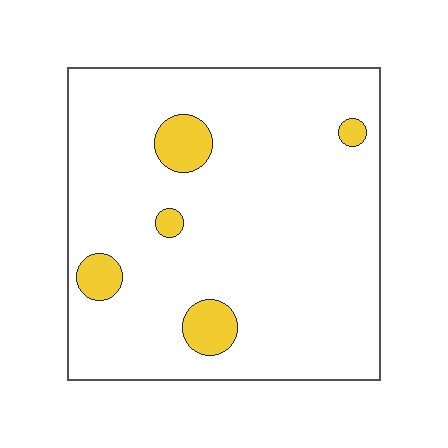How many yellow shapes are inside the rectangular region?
5.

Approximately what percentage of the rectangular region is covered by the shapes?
Approximately 10%.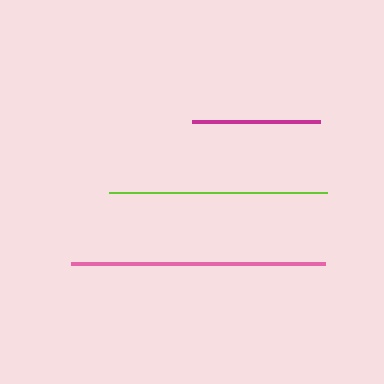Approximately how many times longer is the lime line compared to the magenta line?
The lime line is approximately 1.7 times the length of the magenta line.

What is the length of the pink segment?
The pink segment is approximately 254 pixels long.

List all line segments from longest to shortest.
From longest to shortest: pink, lime, magenta.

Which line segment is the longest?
The pink line is the longest at approximately 254 pixels.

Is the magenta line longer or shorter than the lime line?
The lime line is longer than the magenta line.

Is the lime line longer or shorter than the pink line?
The pink line is longer than the lime line.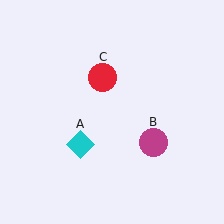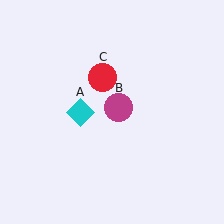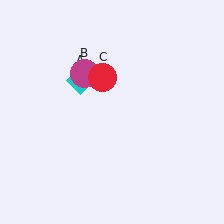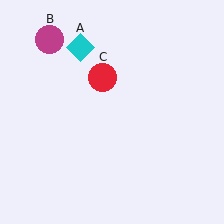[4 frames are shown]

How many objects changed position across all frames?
2 objects changed position: cyan diamond (object A), magenta circle (object B).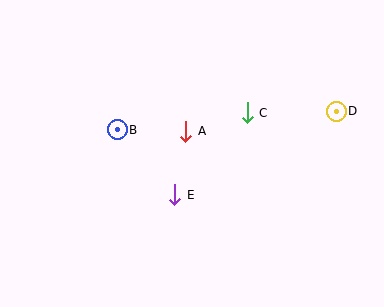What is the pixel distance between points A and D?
The distance between A and D is 152 pixels.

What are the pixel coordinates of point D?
Point D is at (336, 111).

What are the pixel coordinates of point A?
Point A is at (186, 131).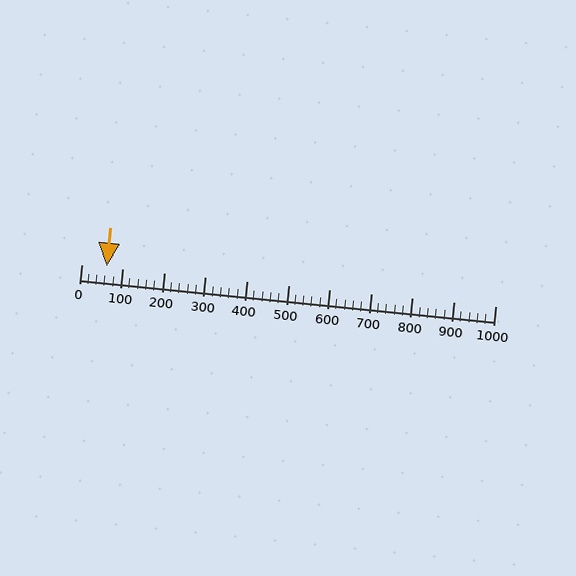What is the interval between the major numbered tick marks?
The major tick marks are spaced 100 units apart.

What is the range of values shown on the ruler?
The ruler shows values from 0 to 1000.